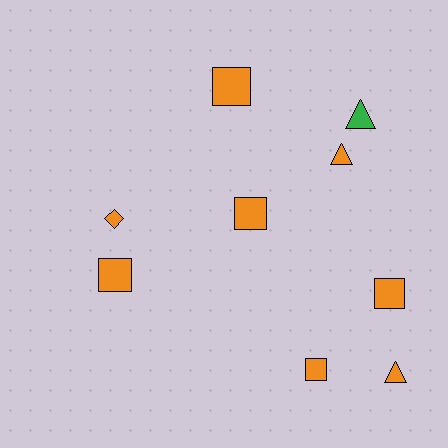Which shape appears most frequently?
Square, with 5 objects.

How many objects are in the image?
There are 9 objects.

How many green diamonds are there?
There are no green diamonds.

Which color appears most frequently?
Orange, with 8 objects.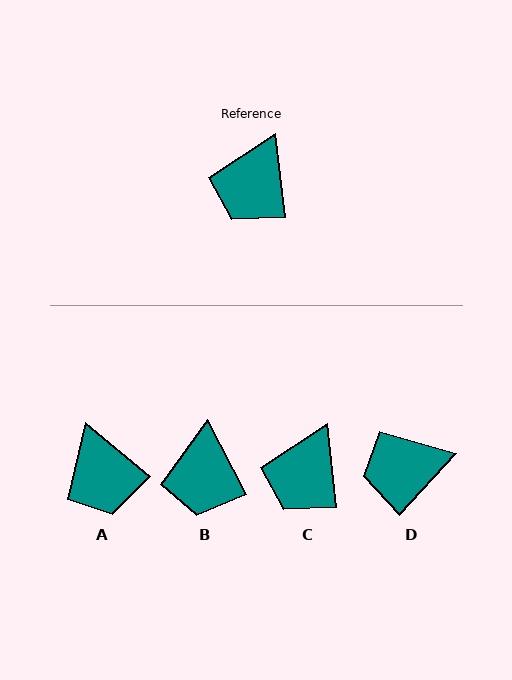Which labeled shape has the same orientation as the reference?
C.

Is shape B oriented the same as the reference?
No, it is off by about 21 degrees.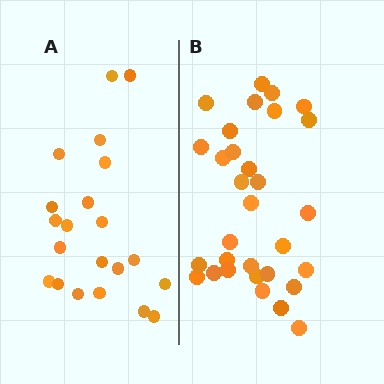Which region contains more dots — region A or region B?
Region B (the right region) has more dots.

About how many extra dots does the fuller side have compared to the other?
Region B has roughly 10 or so more dots than region A.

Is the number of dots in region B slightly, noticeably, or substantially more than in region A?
Region B has substantially more. The ratio is roughly 1.5 to 1.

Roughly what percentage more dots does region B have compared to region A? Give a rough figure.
About 50% more.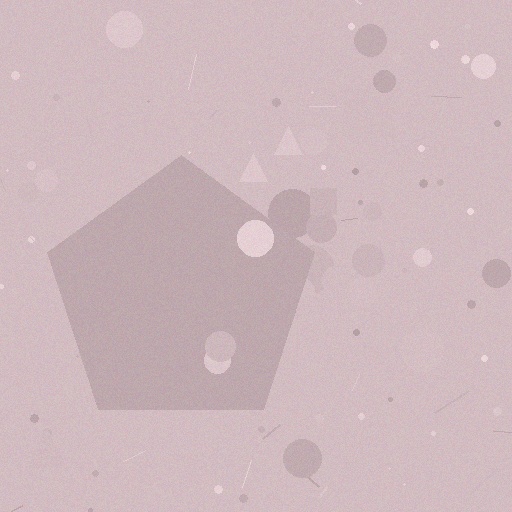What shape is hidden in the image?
A pentagon is hidden in the image.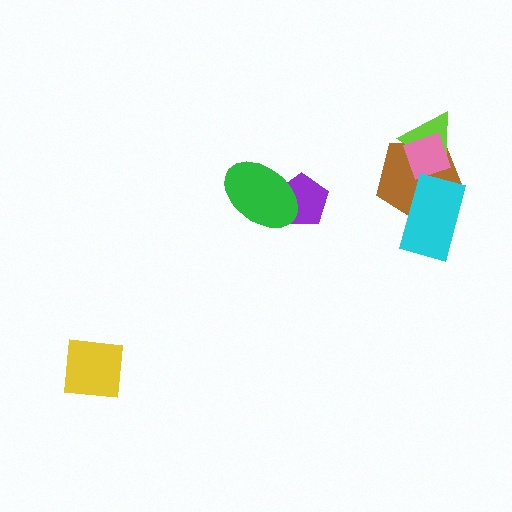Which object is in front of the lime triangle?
The pink diamond is in front of the lime triangle.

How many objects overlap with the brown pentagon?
3 objects overlap with the brown pentagon.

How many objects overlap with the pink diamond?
2 objects overlap with the pink diamond.